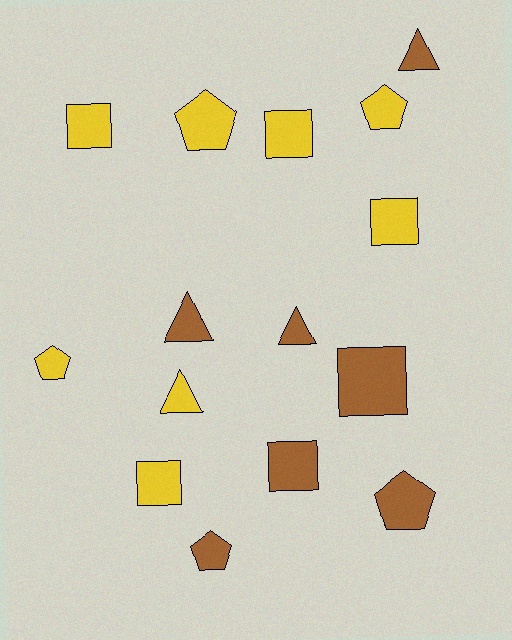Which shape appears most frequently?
Square, with 6 objects.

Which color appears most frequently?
Yellow, with 8 objects.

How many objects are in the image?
There are 15 objects.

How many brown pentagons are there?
There are 2 brown pentagons.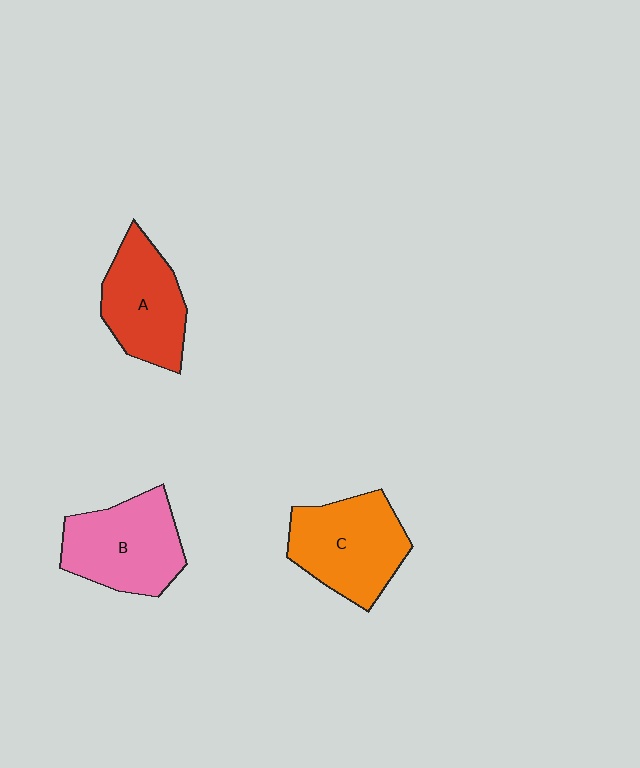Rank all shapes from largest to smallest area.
From largest to smallest: C (orange), B (pink), A (red).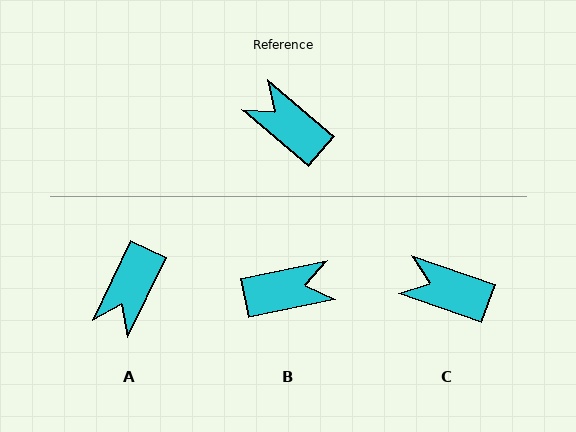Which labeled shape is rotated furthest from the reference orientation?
B, about 128 degrees away.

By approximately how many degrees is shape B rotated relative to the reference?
Approximately 128 degrees clockwise.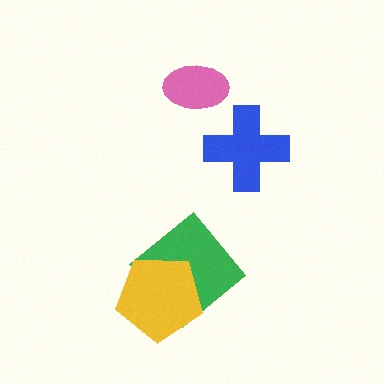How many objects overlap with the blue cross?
0 objects overlap with the blue cross.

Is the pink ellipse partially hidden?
No, no other shape covers it.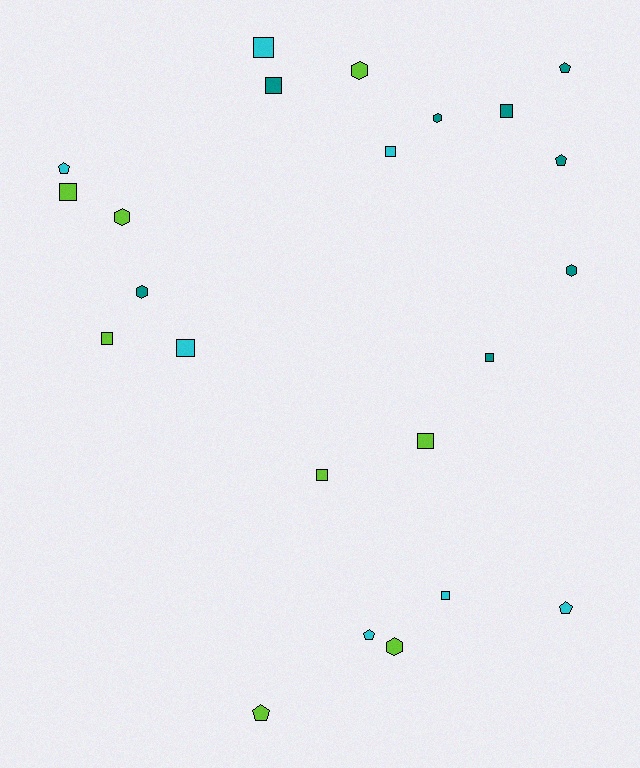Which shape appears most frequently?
Square, with 11 objects.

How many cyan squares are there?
There are 4 cyan squares.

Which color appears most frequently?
Lime, with 8 objects.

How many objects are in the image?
There are 23 objects.